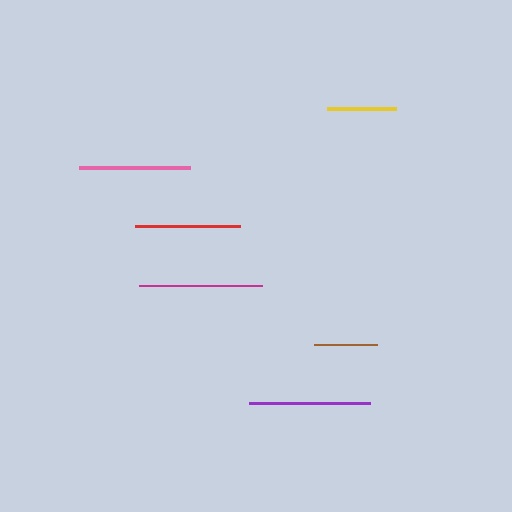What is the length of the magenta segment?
The magenta segment is approximately 123 pixels long.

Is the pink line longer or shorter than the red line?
The pink line is longer than the red line.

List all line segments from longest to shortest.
From longest to shortest: magenta, purple, pink, red, yellow, brown.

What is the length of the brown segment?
The brown segment is approximately 63 pixels long.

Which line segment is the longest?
The magenta line is the longest at approximately 123 pixels.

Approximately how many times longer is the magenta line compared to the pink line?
The magenta line is approximately 1.1 times the length of the pink line.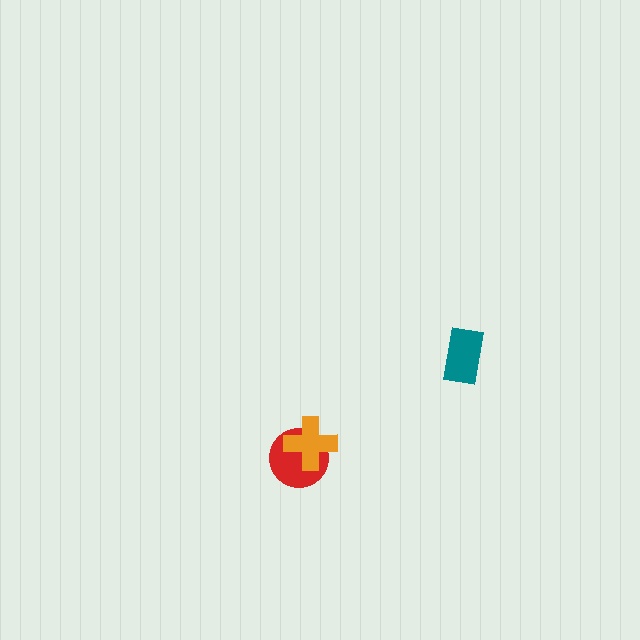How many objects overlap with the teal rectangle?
0 objects overlap with the teal rectangle.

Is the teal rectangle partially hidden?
No, no other shape covers it.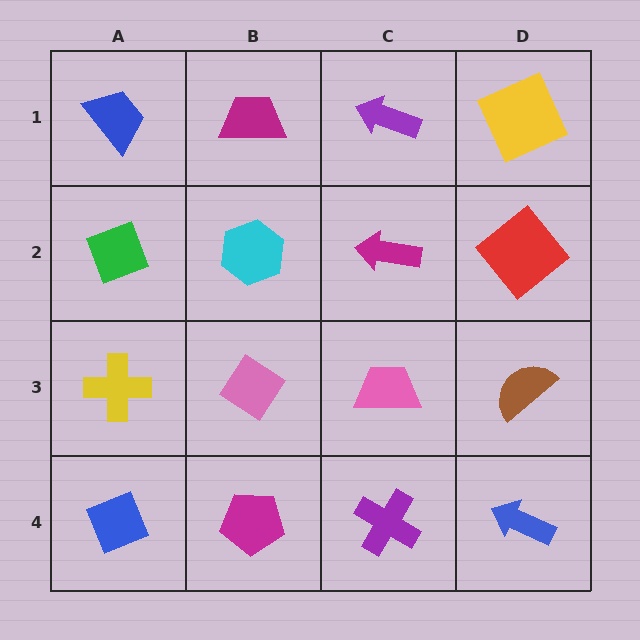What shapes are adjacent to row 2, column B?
A magenta trapezoid (row 1, column B), a pink diamond (row 3, column B), a green diamond (row 2, column A), a magenta arrow (row 2, column C).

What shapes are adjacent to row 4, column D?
A brown semicircle (row 3, column D), a purple cross (row 4, column C).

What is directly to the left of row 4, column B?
A blue diamond.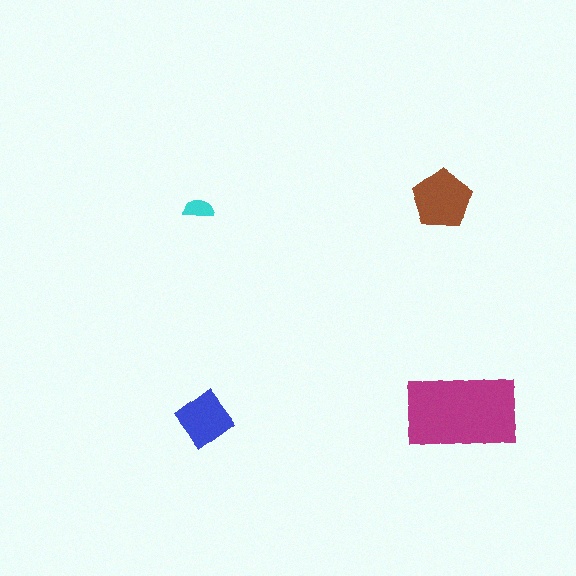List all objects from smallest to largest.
The cyan semicircle, the blue diamond, the brown pentagon, the magenta rectangle.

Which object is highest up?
The brown pentagon is topmost.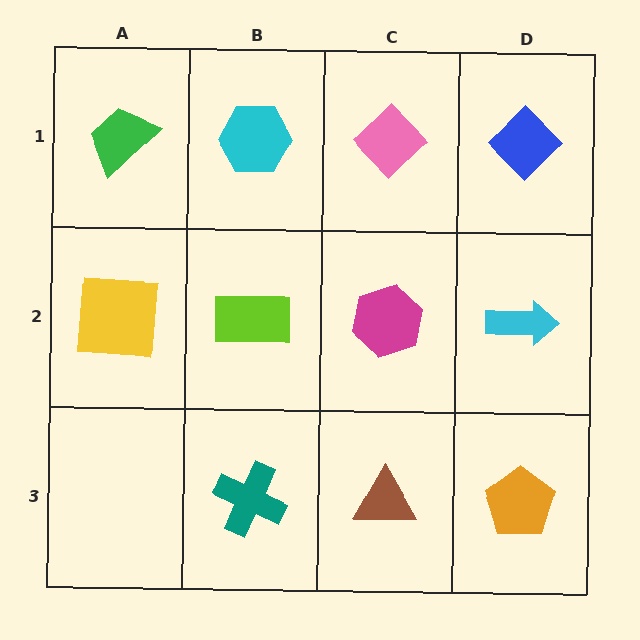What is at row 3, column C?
A brown triangle.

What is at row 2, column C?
A magenta hexagon.